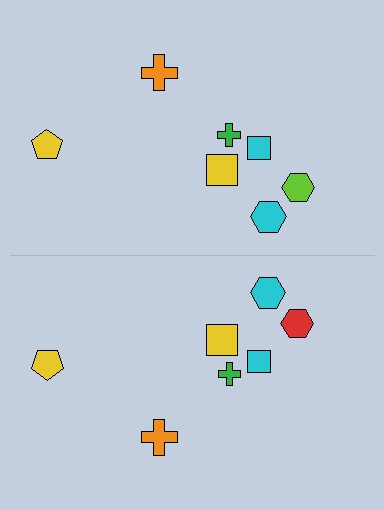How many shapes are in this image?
There are 14 shapes in this image.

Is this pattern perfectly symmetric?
No, the pattern is not perfectly symmetric. The red hexagon on the bottom side breaks the symmetry — its mirror counterpart is lime.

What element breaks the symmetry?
The red hexagon on the bottom side breaks the symmetry — its mirror counterpart is lime.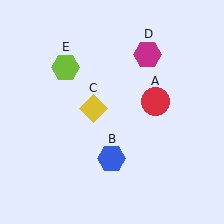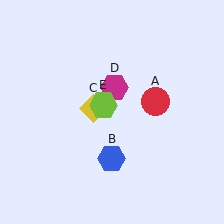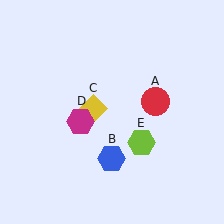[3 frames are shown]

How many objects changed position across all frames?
2 objects changed position: magenta hexagon (object D), lime hexagon (object E).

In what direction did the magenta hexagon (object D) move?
The magenta hexagon (object D) moved down and to the left.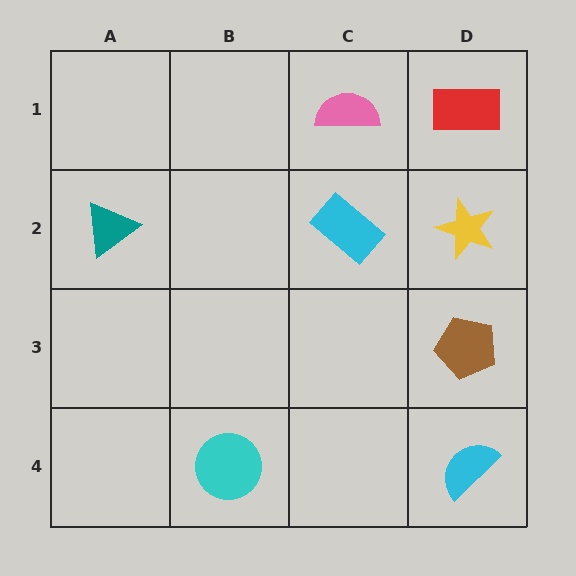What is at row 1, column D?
A red rectangle.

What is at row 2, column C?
A cyan rectangle.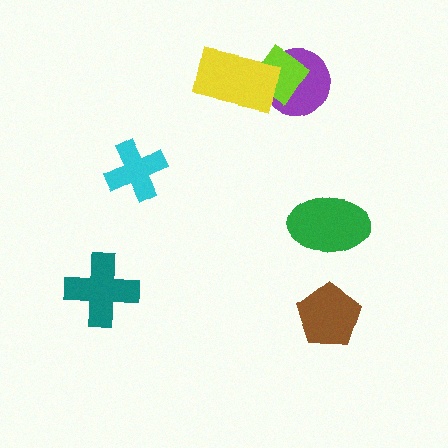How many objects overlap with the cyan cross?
0 objects overlap with the cyan cross.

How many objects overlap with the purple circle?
2 objects overlap with the purple circle.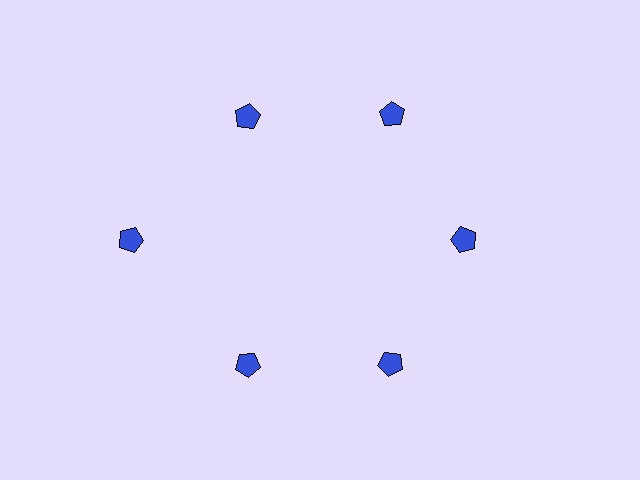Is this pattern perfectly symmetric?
No. The 6 blue pentagons are arranged in a ring, but one element near the 9 o'clock position is pushed outward from the center, breaking the 6-fold rotational symmetry.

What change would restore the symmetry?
The symmetry would be restored by moving it inward, back onto the ring so that all 6 pentagons sit at equal angles and equal distance from the center.